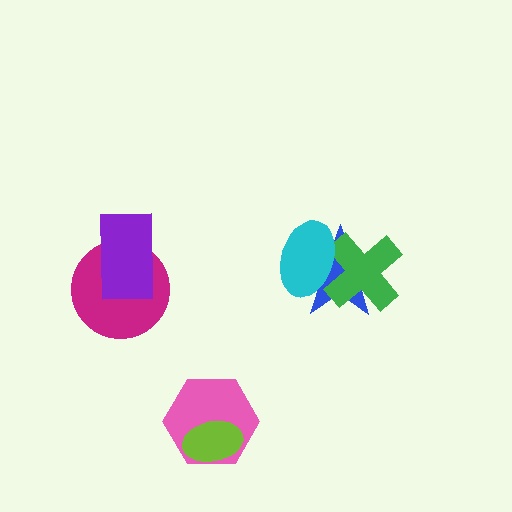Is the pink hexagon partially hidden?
Yes, it is partially covered by another shape.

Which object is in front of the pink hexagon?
The lime ellipse is in front of the pink hexagon.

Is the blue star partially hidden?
Yes, it is partially covered by another shape.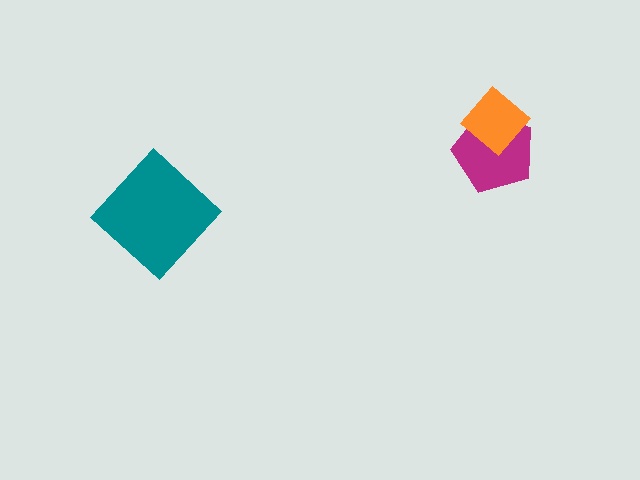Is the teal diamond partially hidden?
No, no other shape covers it.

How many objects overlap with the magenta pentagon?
1 object overlaps with the magenta pentagon.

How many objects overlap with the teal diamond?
0 objects overlap with the teal diamond.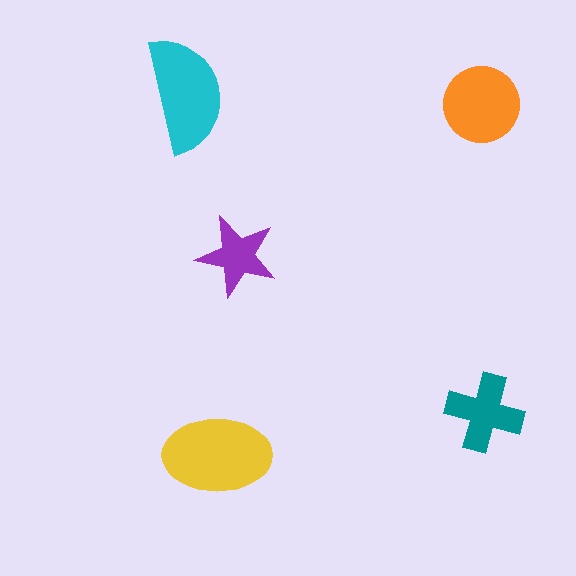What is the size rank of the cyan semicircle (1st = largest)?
2nd.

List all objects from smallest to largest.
The purple star, the teal cross, the orange circle, the cyan semicircle, the yellow ellipse.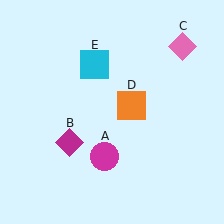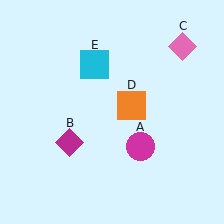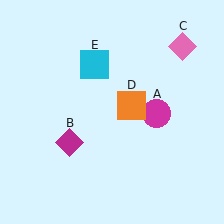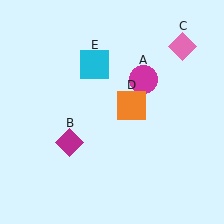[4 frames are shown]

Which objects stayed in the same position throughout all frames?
Magenta diamond (object B) and pink diamond (object C) and orange square (object D) and cyan square (object E) remained stationary.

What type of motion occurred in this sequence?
The magenta circle (object A) rotated counterclockwise around the center of the scene.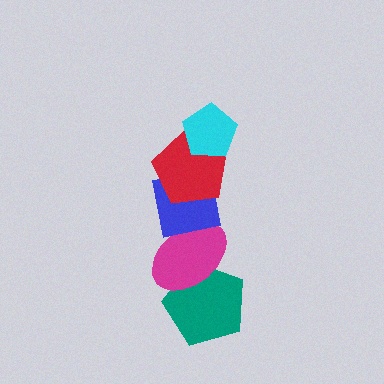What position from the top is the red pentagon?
The red pentagon is 2nd from the top.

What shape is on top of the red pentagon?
The cyan pentagon is on top of the red pentagon.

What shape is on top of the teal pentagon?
The magenta ellipse is on top of the teal pentagon.